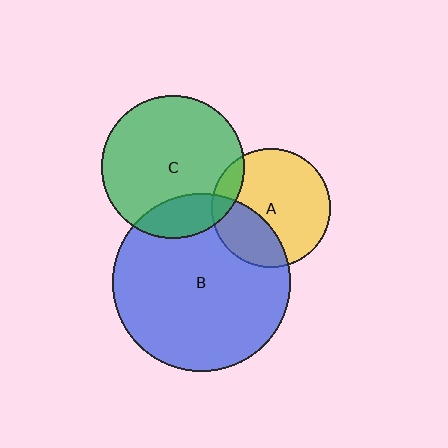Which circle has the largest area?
Circle B (blue).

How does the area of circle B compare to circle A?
Approximately 2.2 times.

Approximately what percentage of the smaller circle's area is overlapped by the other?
Approximately 30%.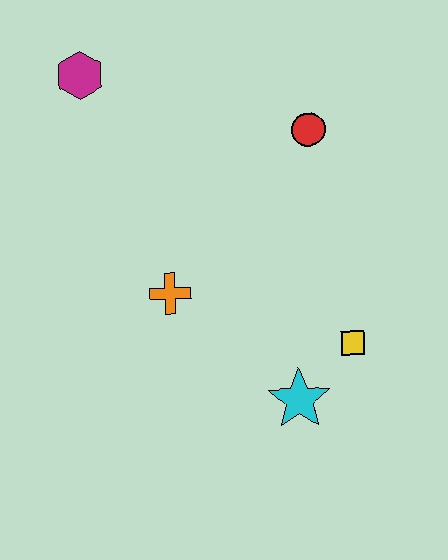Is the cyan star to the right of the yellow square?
No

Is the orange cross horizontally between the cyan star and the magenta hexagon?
Yes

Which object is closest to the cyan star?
The yellow square is closest to the cyan star.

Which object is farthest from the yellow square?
The magenta hexagon is farthest from the yellow square.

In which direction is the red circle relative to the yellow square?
The red circle is above the yellow square.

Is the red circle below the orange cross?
No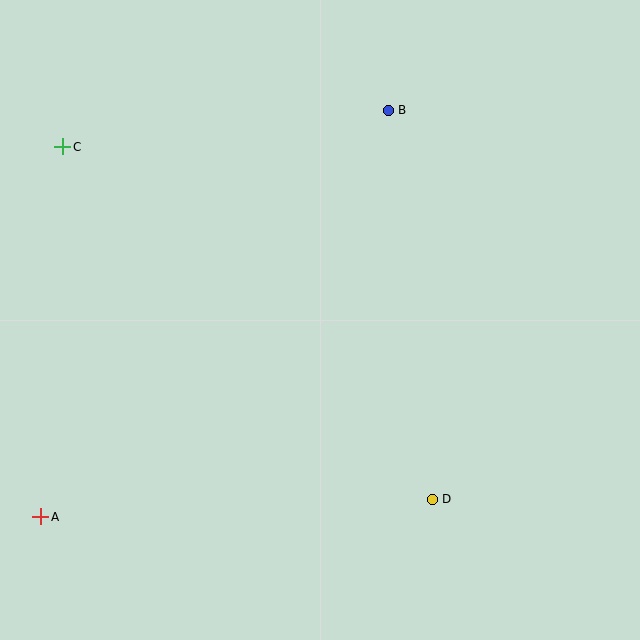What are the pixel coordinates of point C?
Point C is at (63, 147).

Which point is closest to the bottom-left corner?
Point A is closest to the bottom-left corner.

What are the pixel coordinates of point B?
Point B is at (388, 110).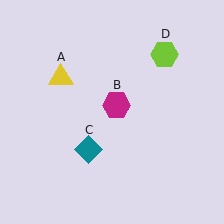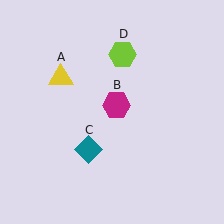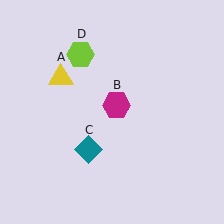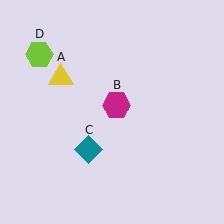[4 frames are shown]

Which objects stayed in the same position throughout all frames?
Yellow triangle (object A) and magenta hexagon (object B) and teal diamond (object C) remained stationary.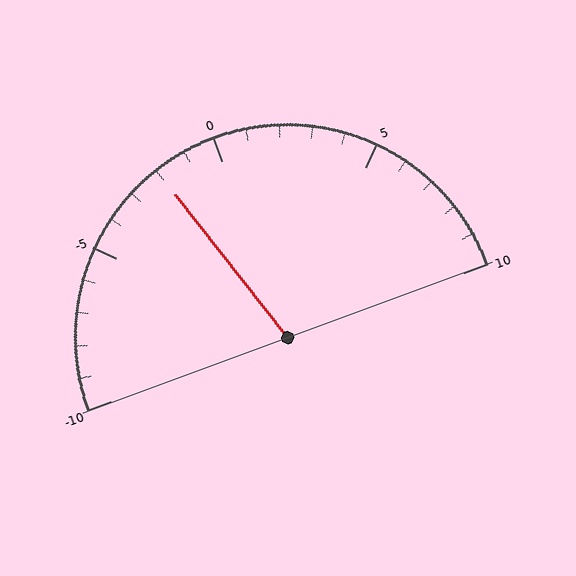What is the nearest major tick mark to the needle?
The nearest major tick mark is 0.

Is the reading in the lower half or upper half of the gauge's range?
The reading is in the lower half of the range (-10 to 10).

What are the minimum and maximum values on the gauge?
The gauge ranges from -10 to 10.